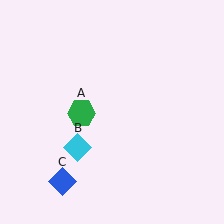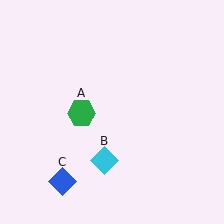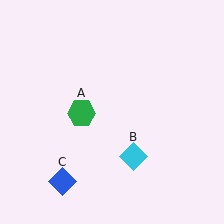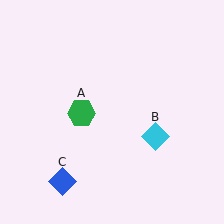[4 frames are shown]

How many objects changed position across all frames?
1 object changed position: cyan diamond (object B).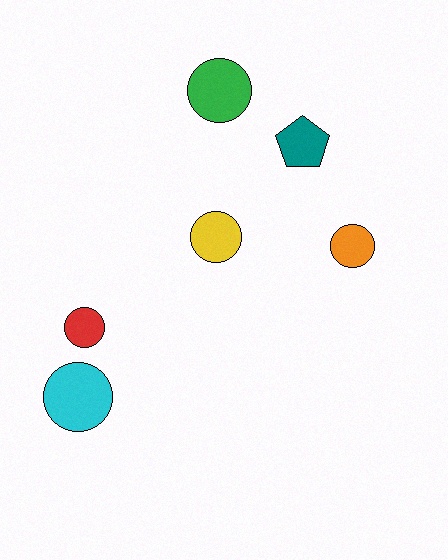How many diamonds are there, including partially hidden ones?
There are no diamonds.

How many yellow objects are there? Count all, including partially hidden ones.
There is 1 yellow object.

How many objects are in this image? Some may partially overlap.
There are 6 objects.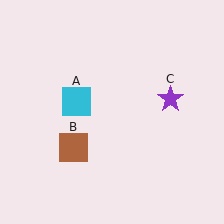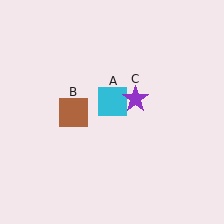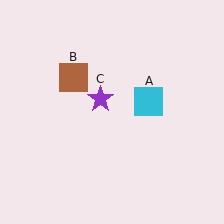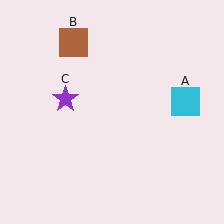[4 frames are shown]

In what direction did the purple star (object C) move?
The purple star (object C) moved left.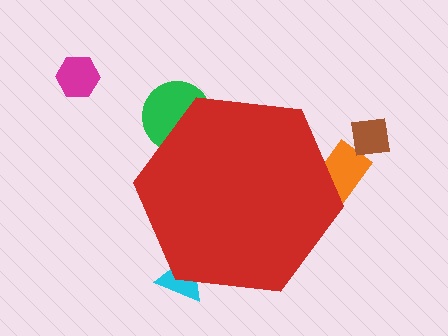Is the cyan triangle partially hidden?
Yes, the cyan triangle is partially hidden behind the red hexagon.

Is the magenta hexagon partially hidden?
No, the magenta hexagon is fully visible.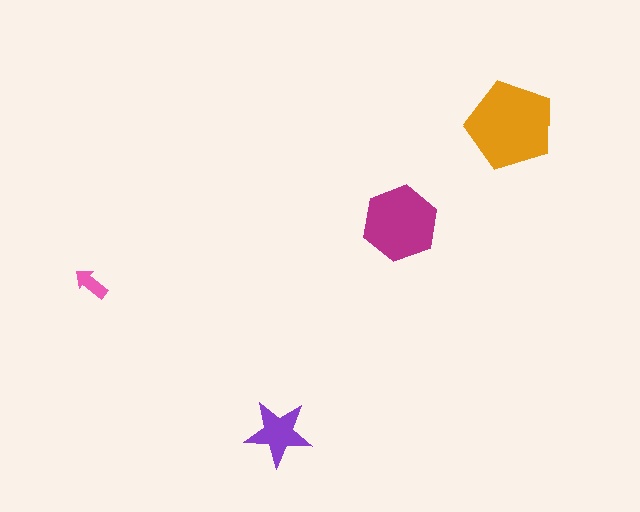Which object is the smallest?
The pink arrow.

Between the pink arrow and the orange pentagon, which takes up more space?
The orange pentagon.